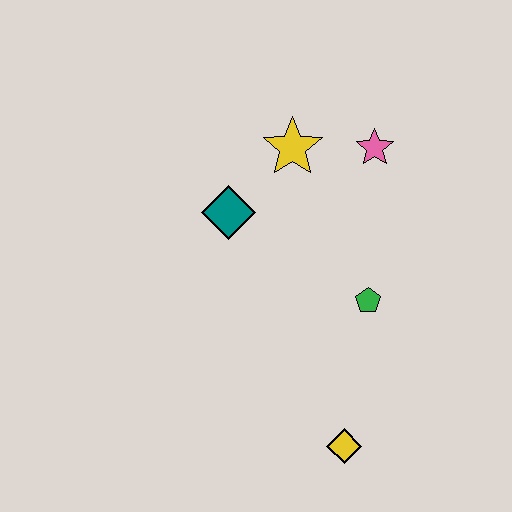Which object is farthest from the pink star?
The yellow diamond is farthest from the pink star.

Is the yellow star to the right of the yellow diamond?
No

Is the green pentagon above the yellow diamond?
Yes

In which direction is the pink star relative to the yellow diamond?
The pink star is above the yellow diamond.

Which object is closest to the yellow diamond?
The green pentagon is closest to the yellow diamond.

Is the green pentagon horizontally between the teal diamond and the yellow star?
No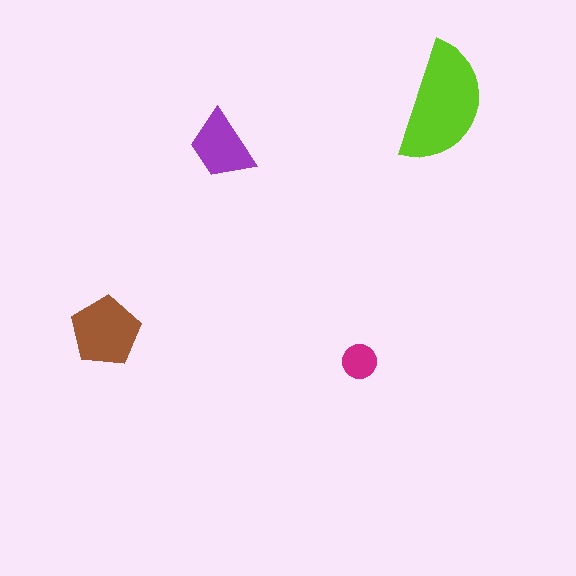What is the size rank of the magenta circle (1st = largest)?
4th.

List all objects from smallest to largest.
The magenta circle, the purple trapezoid, the brown pentagon, the lime semicircle.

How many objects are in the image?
There are 4 objects in the image.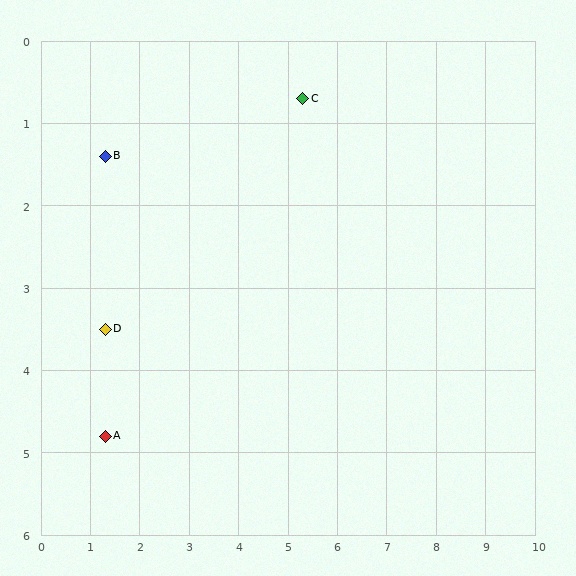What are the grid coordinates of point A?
Point A is at approximately (1.3, 4.8).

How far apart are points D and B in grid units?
Points D and B are about 2.1 grid units apart.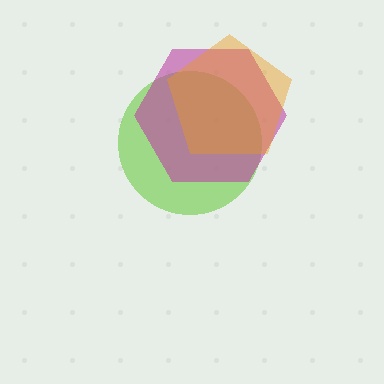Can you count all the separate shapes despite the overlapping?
Yes, there are 3 separate shapes.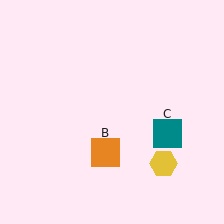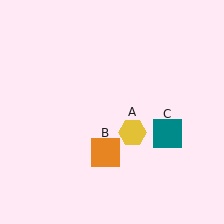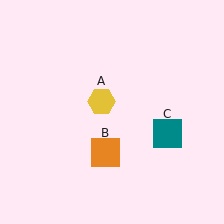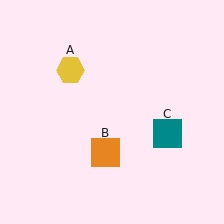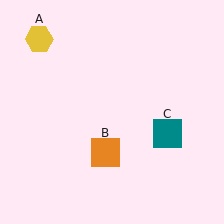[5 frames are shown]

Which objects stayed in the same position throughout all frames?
Orange square (object B) and teal square (object C) remained stationary.